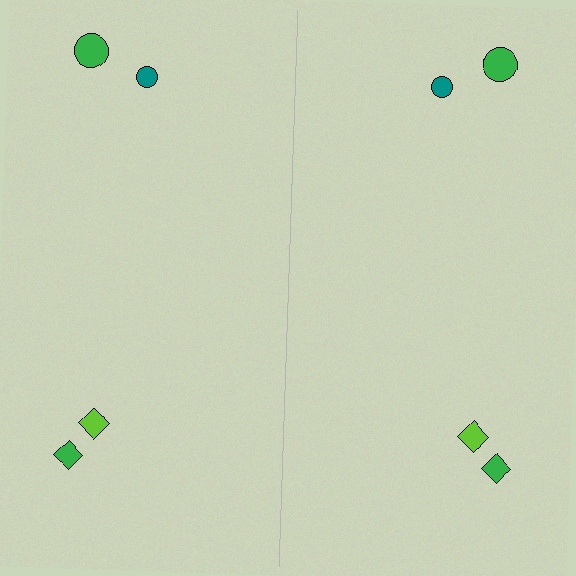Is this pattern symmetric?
Yes, this pattern has bilateral (reflection) symmetry.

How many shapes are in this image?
There are 8 shapes in this image.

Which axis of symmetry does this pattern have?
The pattern has a vertical axis of symmetry running through the center of the image.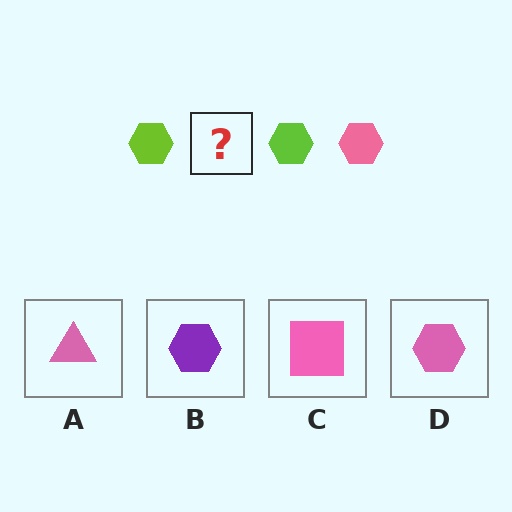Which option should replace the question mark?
Option D.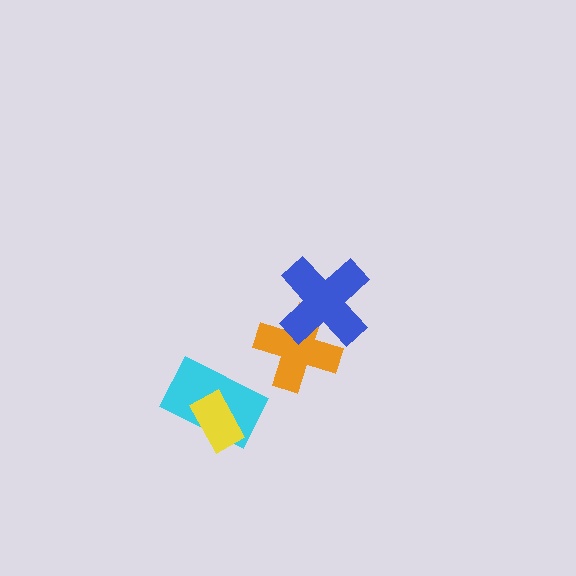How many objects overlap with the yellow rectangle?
1 object overlaps with the yellow rectangle.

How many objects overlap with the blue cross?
1 object overlaps with the blue cross.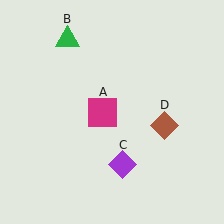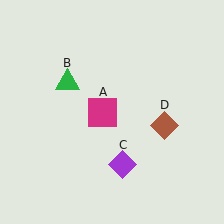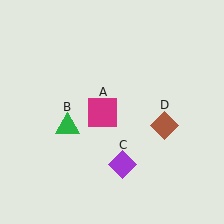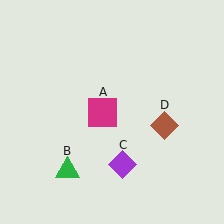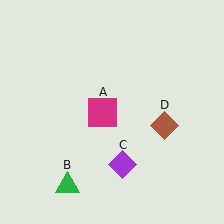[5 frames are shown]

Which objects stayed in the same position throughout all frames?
Magenta square (object A) and purple diamond (object C) and brown diamond (object D) remained stationary.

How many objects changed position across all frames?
1 object changed position: green triangle (object B).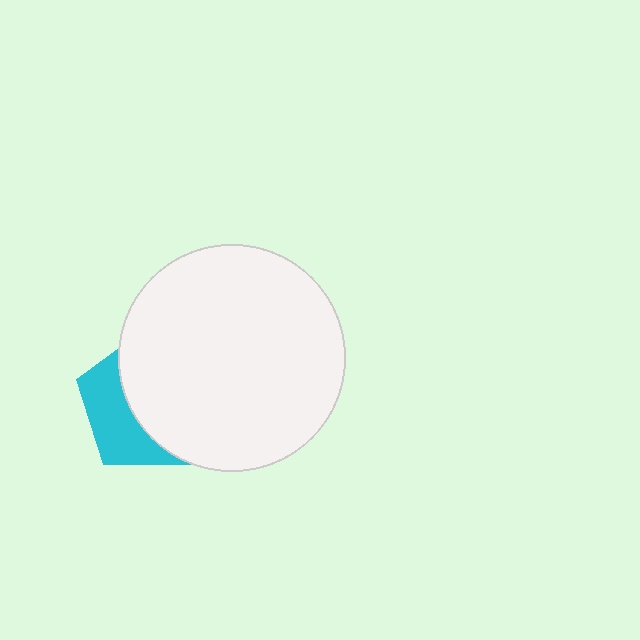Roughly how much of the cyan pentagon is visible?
A small part of it is visible (roughly 38%).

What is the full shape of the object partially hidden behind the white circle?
The partially hidden object is a cyan pentagon.